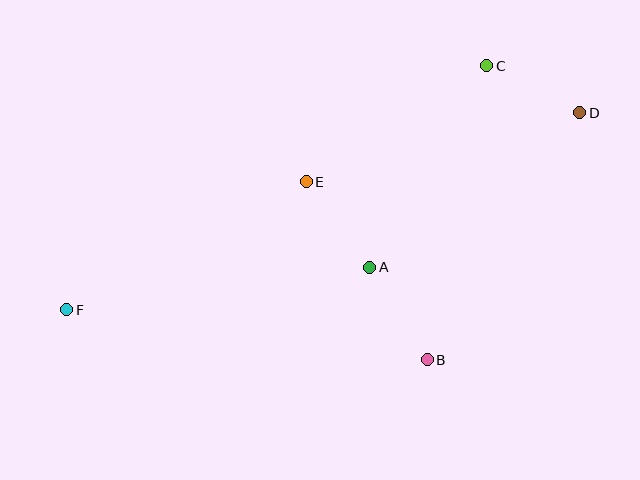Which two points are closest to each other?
Points C and D are closest to each other.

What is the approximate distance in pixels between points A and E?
The distance between A and E is approximately 106 pixels.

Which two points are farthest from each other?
Points D and F are farthest from each other.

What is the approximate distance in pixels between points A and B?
The distance between A and B is approximately 109 pixels.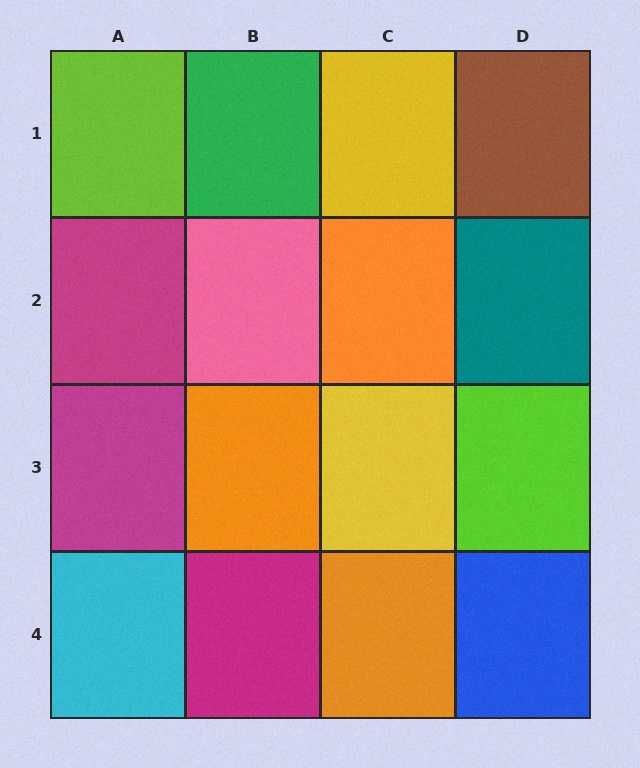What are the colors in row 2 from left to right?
Magenta, pink, orange, teal.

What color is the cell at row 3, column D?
Lime.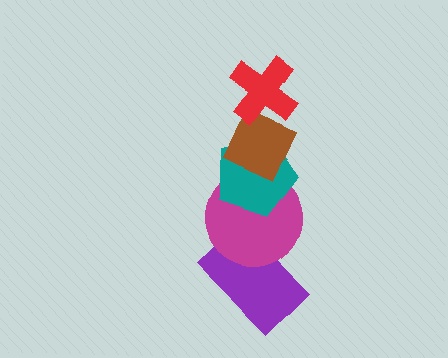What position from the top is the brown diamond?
The brown diamond is 2nd from the top.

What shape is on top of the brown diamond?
The red cross is on top of the brown diamond.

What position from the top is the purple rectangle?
The purple rectangle is 5th from the top.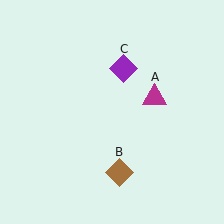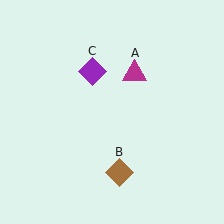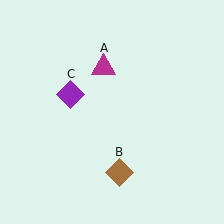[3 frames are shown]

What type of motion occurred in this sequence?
The magenta triangle (object A), purple diamond (object C) rotated counterclockwise around the center of the scene.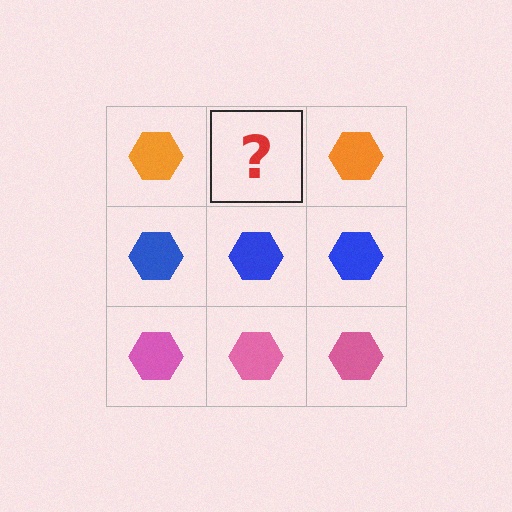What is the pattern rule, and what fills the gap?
The rule is that each row has a consistent color. The gap should be filled with an orange hexagon.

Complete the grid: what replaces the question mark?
The question mark should be replaced with an orange hexagon.